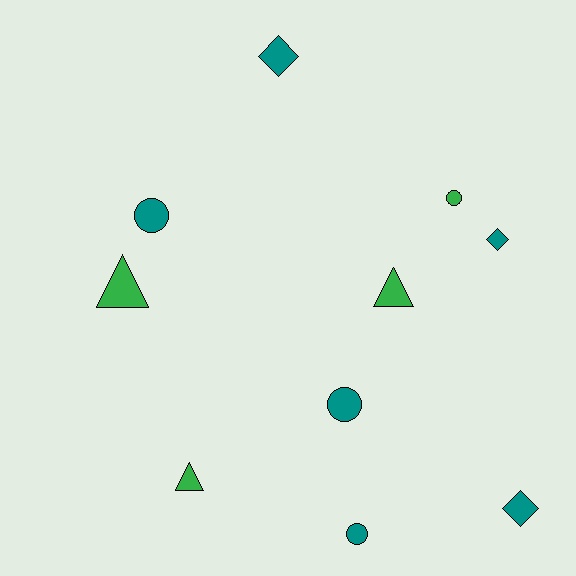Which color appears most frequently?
Teal, with 6 objects.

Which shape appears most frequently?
Circle, with 4 objects.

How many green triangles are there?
There are 3 green triangles.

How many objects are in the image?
There are 10 objects.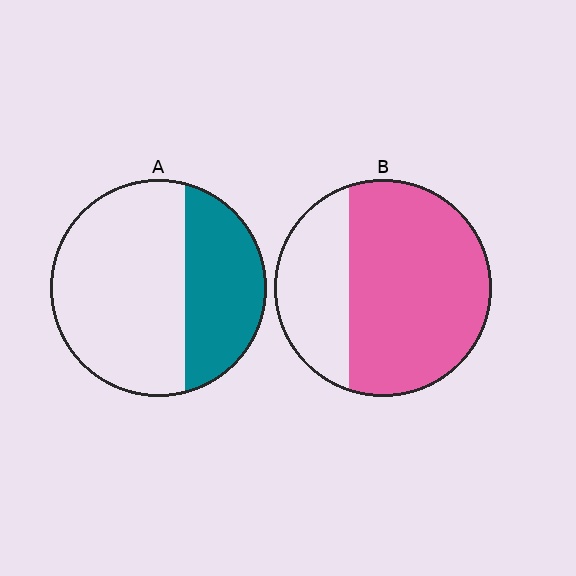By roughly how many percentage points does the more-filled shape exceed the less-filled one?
By roughly 35 percentage points (B over A).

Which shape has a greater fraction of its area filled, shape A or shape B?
Shape B.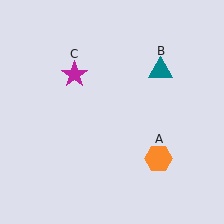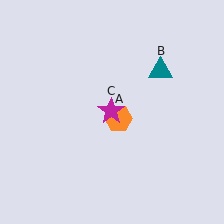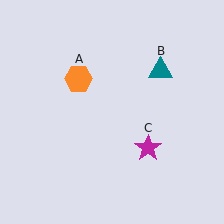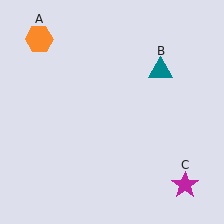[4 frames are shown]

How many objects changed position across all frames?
2 objects changed position: orange hexagon (object A), magenta star (object C).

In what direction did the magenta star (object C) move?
The magenta star (object C) moved down and to the right.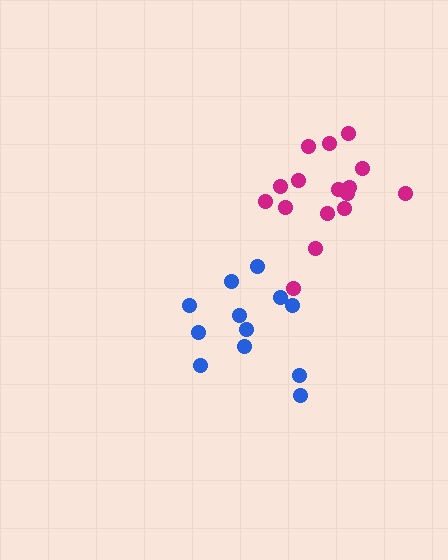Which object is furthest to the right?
The magenta cluster is rightmost.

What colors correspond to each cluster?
The clusters are colored: blue, magenta.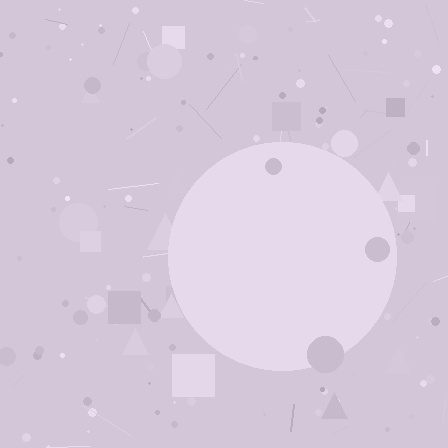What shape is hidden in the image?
A circle is hidden in the image.